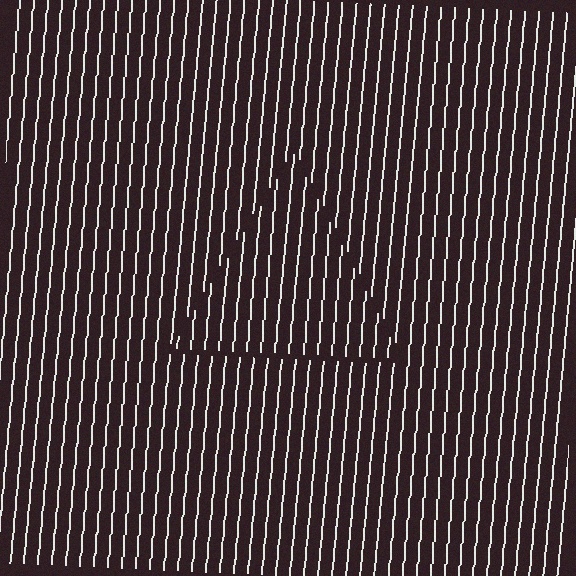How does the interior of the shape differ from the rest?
The interior of the shape contains the same grating, shifted by half a period — the contour is defined by the phase discontinuity where line-ends from the inner and outer gratings abut.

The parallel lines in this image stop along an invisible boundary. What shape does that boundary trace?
An illusory triangle. The interior of the shape contains the same grating, shifted by half a period — the contour is defined by the phase discontinuity where line-ends from the inner and outer gratings abut.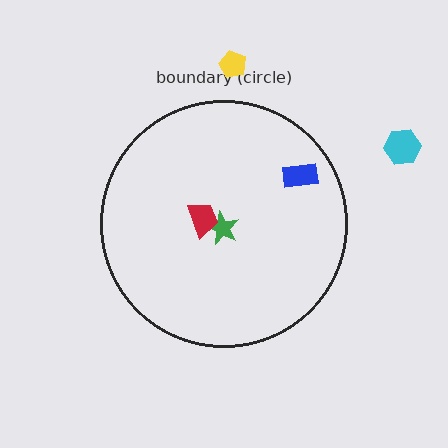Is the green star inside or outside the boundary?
Inside.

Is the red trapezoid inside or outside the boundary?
Inside.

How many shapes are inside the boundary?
3 inside, 2 outside.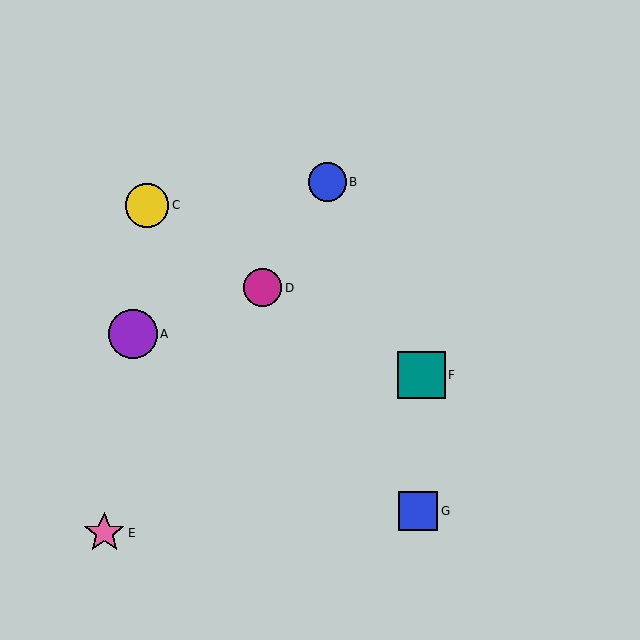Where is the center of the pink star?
The center of the pink star is at (104, 533).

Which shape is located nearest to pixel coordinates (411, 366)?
The teal square (labeled F) at (422, 375) is nearest to that location.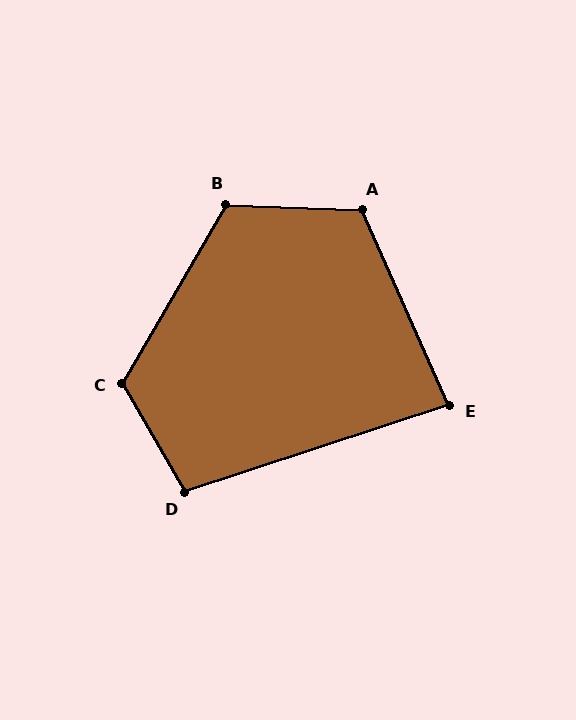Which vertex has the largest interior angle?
C, at approximately 120 degrees.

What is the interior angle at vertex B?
Approximately 118 degrees (obtuse).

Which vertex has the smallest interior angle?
E, at approximately 84 degrees.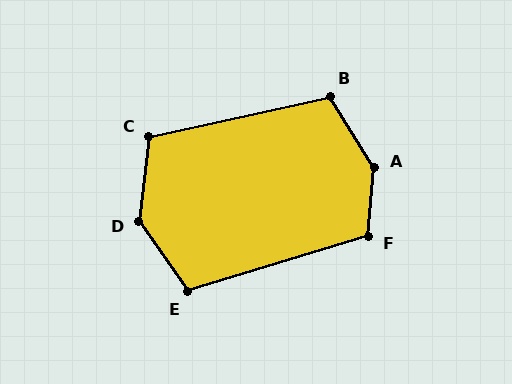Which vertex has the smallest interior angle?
E, at approximately 108 degrees.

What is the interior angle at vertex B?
Approximately 110 degrees (obtuse).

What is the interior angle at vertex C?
Approximately 109 degrees (obtuse).